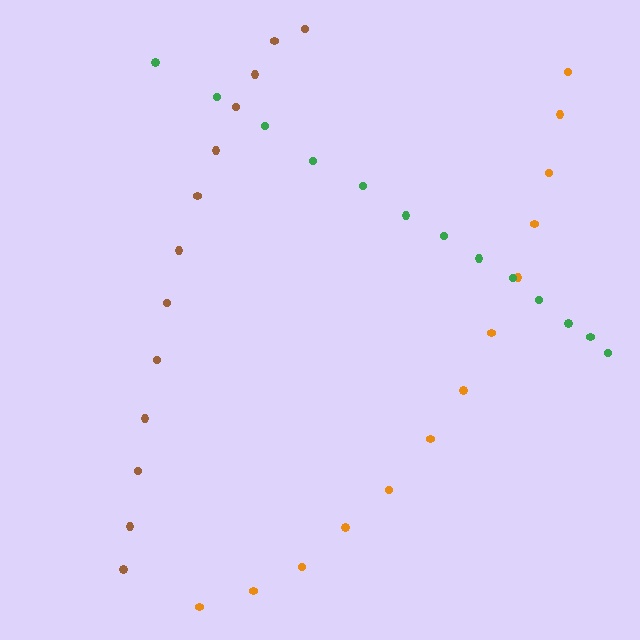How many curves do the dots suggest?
There are 3 distinct paths.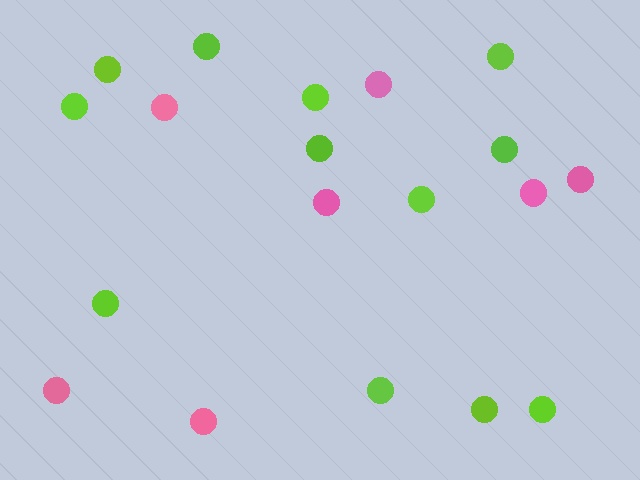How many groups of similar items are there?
There are 2 groups: one group of pink circles (7) and one group of lime circles (12).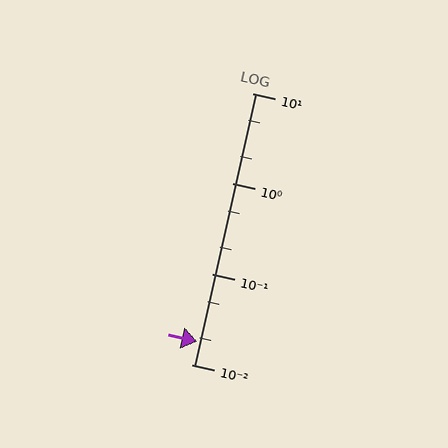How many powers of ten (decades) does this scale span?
The scale spans 3 decades, from 0.01 to 10.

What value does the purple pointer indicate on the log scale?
The pointer indicates approximately 0.018.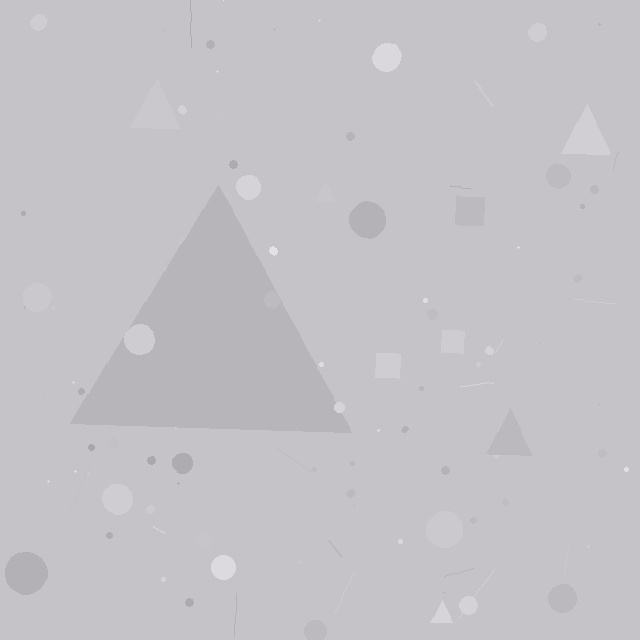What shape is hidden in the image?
A triangle is hidden in the image.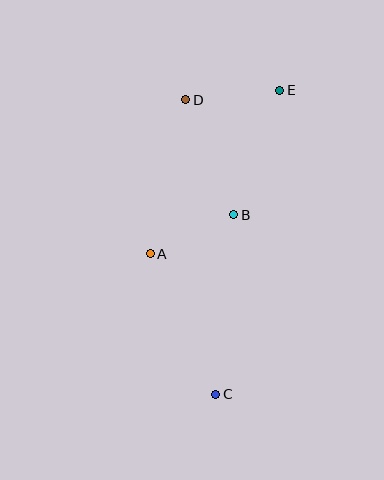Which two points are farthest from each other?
Points C and E are farthest from each other.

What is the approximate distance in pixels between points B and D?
The distance between B and D is approximately 125 pixels.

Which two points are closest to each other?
Points A and B are closest to each other.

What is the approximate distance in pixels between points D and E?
The distance between D and E is approximately 95 pixels.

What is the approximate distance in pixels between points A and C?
The distance between A and C is approximately 155 pixels.